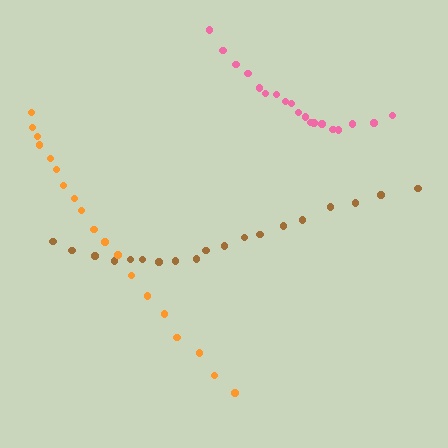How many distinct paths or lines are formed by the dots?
There are 3 distinct paths.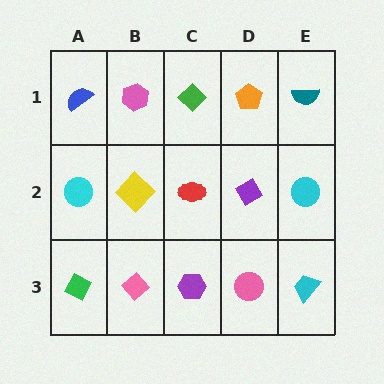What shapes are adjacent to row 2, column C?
A green diamond (row 1, column C), a purple hexagon (row 3, column C), a yellow diamond (row 2, column B), a purple diamond (row 2, column D).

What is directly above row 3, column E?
A cyan circle.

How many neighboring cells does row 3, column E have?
2.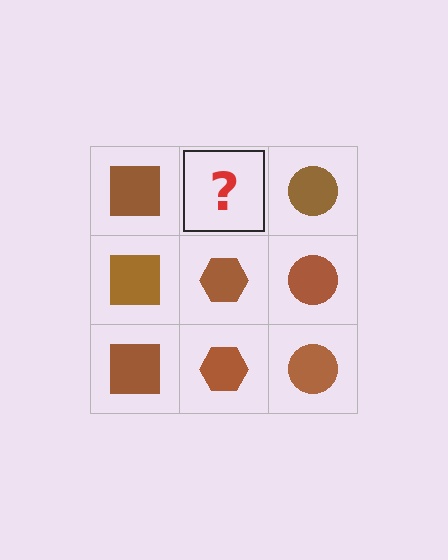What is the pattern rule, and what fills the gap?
The rule is that each column has a consistent shape. The gap should be filled with a brown hexagon.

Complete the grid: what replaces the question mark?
The question mark should be replaced with a brown hexagon.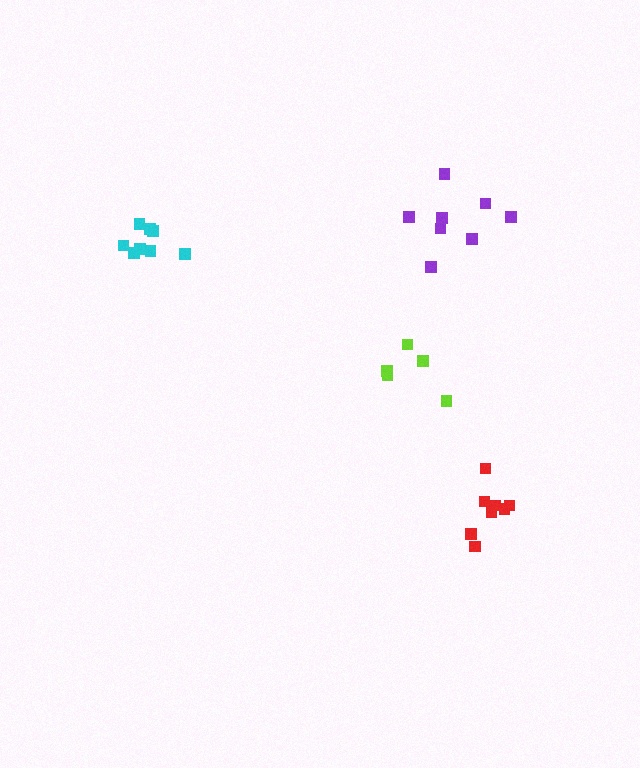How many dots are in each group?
Group 1: 8 dots, Group 2: 8 dots, Group 3: 5 dots, Group 4: 8 dots (29 total).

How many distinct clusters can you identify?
There are 4 distinct clusters.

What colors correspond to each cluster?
The clusters are colored: red, cyan, lime, purple.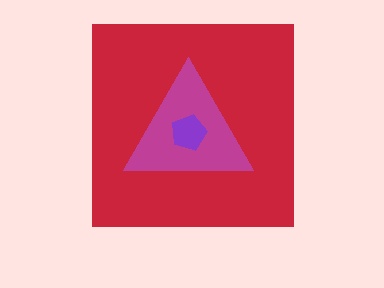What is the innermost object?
The purple pentagon.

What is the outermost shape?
The red square.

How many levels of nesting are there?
3.